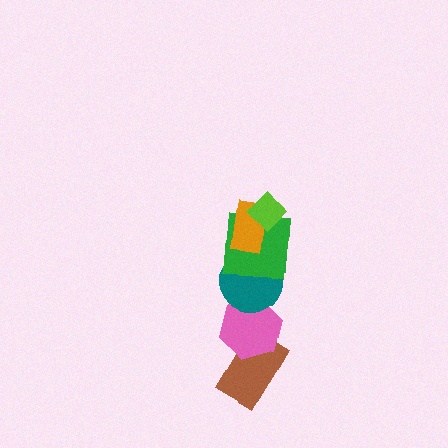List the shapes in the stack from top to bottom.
From top to bottom: the lime diamond, the orange rectangle, the green square, the teal circle, the pink hexagon, the brown rectangle.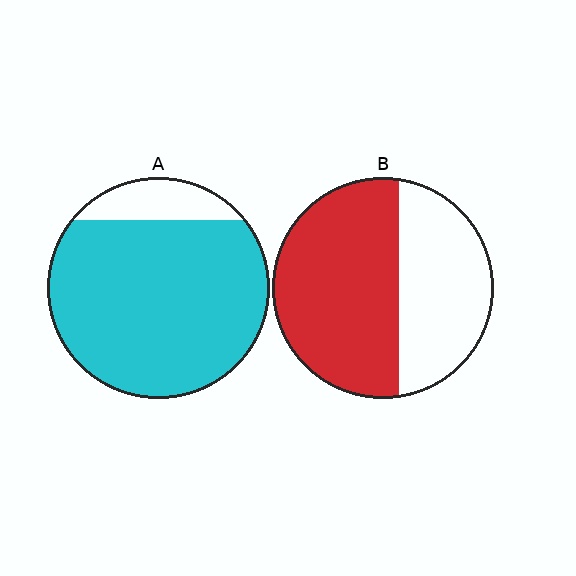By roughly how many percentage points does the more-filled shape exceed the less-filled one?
By roughly 25 percentage points (A over B).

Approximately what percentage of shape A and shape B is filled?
A is approximately 85% and B is approximately 60%.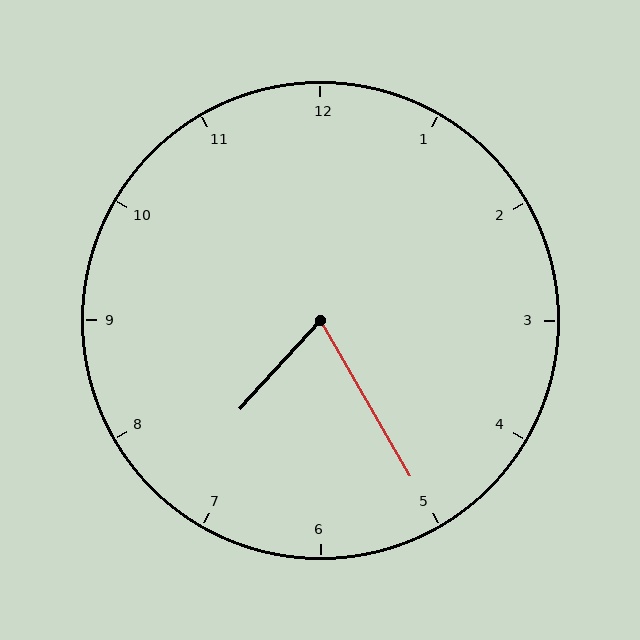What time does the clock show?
7:25.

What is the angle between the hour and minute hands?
Approximately 72 degrees.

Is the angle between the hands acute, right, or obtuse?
It is acute.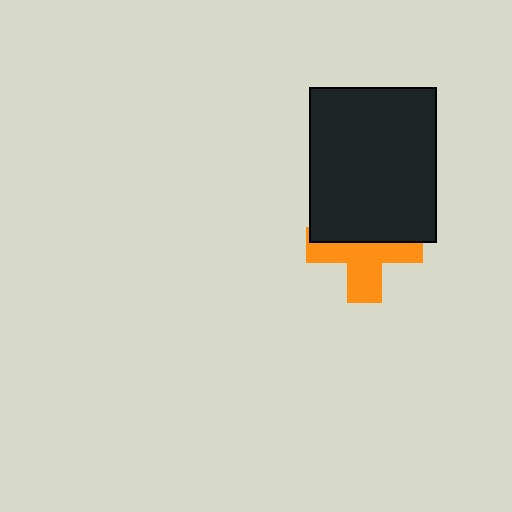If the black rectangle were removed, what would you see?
You would see the complete orange cross.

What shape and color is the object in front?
The object in front is a black rectangle.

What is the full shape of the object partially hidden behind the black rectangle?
The partially hidden object is an orange cross.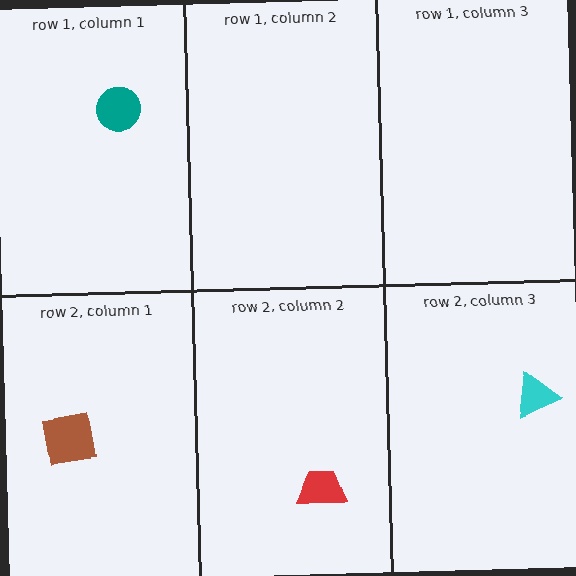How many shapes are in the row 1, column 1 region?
1.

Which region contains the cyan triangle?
The row 2, column 3 region.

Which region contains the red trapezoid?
The row 2, column 2 region.